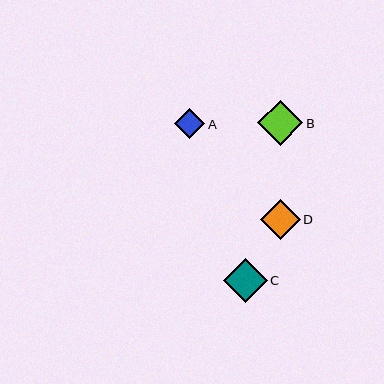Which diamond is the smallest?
Diamond A is the smallest with a size of approximately 30 pixels.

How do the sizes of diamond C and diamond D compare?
Diamond C and diamond D are approximately the same size.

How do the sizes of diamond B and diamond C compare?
Diamond B and diamond C are approximately the same size.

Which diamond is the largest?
Diamond B is the largest with a size of approximately 45 pixels.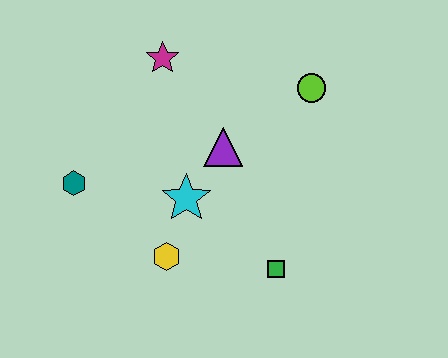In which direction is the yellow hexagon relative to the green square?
The yellow hexagon is to the left of the green square.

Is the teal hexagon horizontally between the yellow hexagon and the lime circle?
No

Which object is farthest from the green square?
The magenta star is farthest from the green square.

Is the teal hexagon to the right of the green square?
No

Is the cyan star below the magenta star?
Yes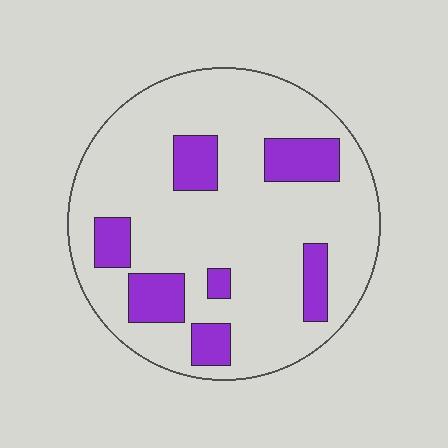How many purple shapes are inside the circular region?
7.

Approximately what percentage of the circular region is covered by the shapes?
Approximately 20%.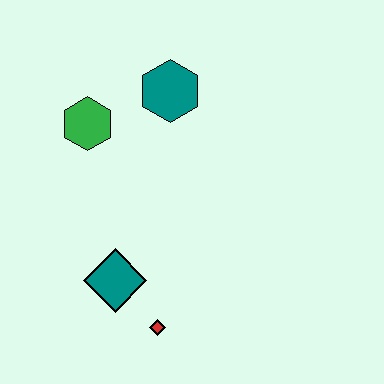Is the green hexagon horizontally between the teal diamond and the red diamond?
No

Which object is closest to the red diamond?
The teal diamond is closest to the red diamond.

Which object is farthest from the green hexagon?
The red diamond is farthest from the green hexagon.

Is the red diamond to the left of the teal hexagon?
Yes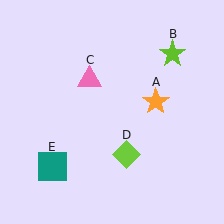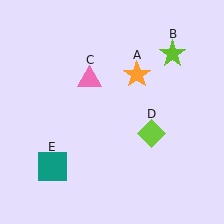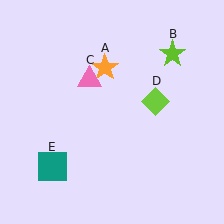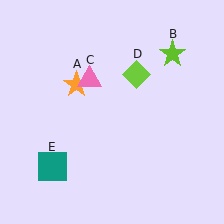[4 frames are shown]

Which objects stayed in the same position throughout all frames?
Lime star (object B) and pink triangle (object C) and teal square (object E) remained stationary.